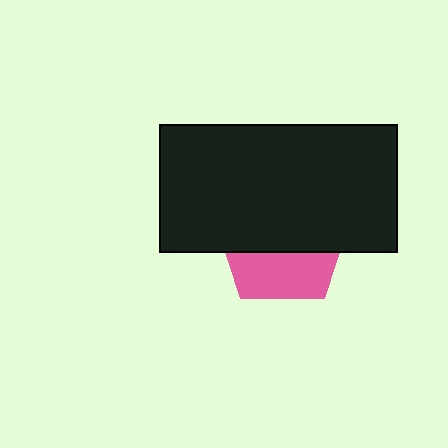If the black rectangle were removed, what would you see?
You would see the complete pink pentagon.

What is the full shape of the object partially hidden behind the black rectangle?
The partially hidden object is a pink pentagon.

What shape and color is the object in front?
The object in front is a black rectangle.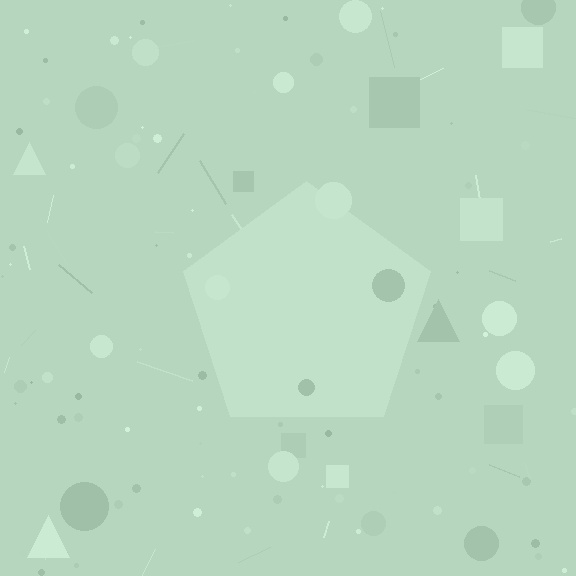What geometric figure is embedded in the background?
A pentagon is embedded in the background.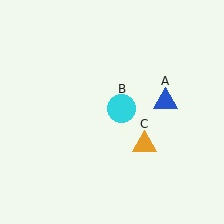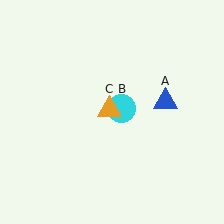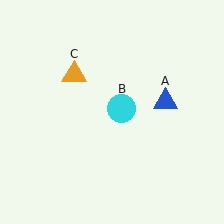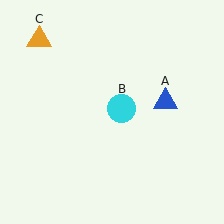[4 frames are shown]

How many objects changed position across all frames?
1 object changed position: orange triangle (object C).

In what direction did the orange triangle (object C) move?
The orange triangle (object C) moved up and to the left.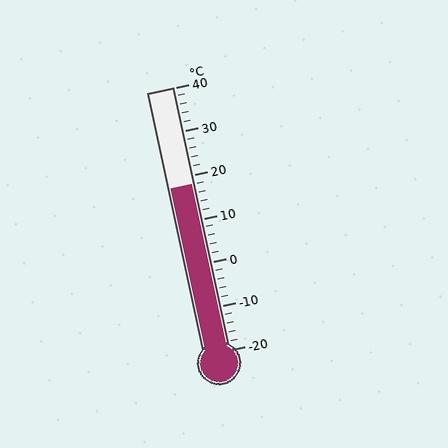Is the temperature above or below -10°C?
The temperature is above -10°C.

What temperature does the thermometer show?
The thermometer shows approximately 18°C.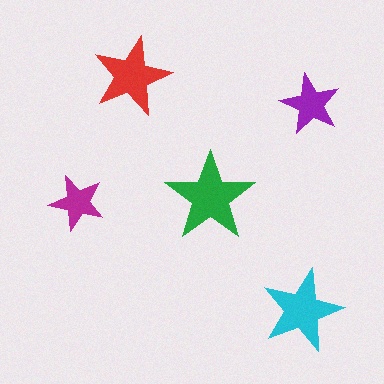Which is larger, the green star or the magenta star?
The green one.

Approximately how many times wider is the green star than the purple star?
About 1.5 times wider.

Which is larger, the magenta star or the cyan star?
The cyan one.